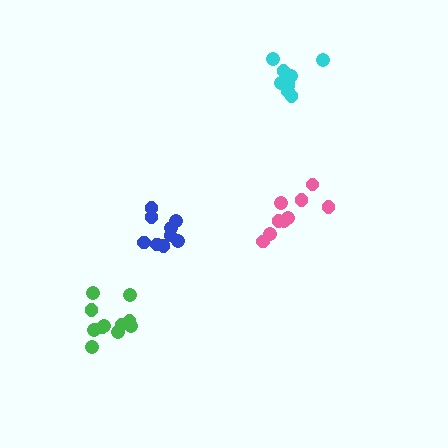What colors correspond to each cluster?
The clusters are colored: pink, cyan, green, blue.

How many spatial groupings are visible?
There are 4 spatial groupings.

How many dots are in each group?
Group 1: 9 dots, Group 2: 8 dots, Group 3: 12 dots, Group 4: 9 dots (38 total).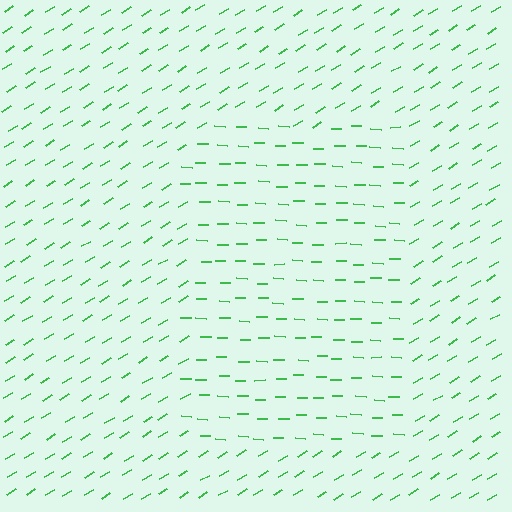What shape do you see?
I see a rectangle.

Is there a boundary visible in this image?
Yes, there is a texture boundary formed by a change in line orientation.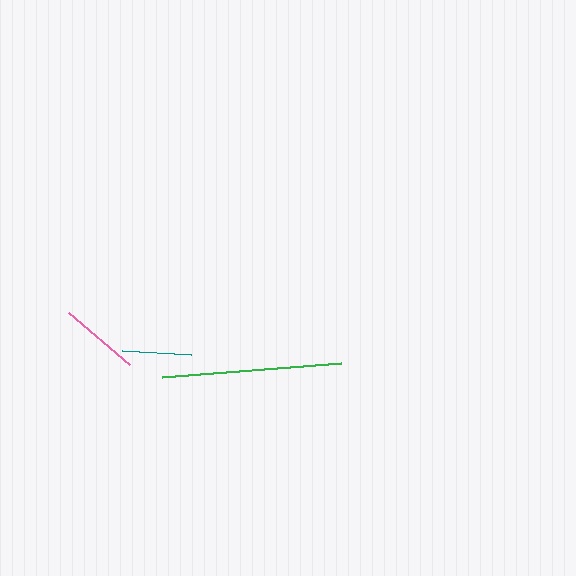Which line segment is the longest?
The green line is the longest at approximately 179 pixels.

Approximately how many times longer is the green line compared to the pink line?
The green line is approximately 2.3 times the length of the pink line.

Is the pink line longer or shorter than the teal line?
The pink line is longer than the teal line.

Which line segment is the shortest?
The teal line is the shortest at approximately 68 pixels.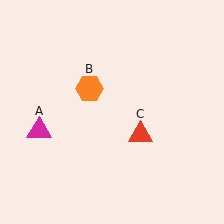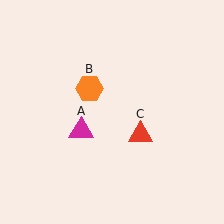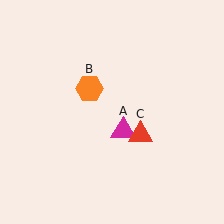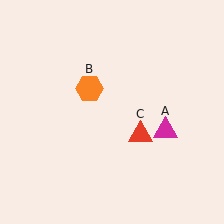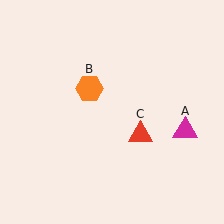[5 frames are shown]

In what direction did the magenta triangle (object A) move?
The magenta triangle (object A) moved right.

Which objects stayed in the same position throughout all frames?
Orange hexagon (object B) and red triangle (object C) remained stationary.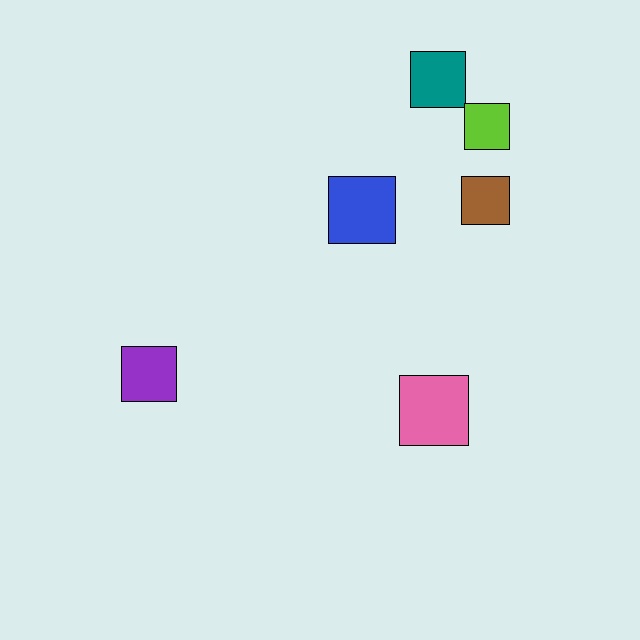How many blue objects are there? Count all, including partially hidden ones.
There is 1 blue object.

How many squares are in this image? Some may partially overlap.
There are 6 squares.